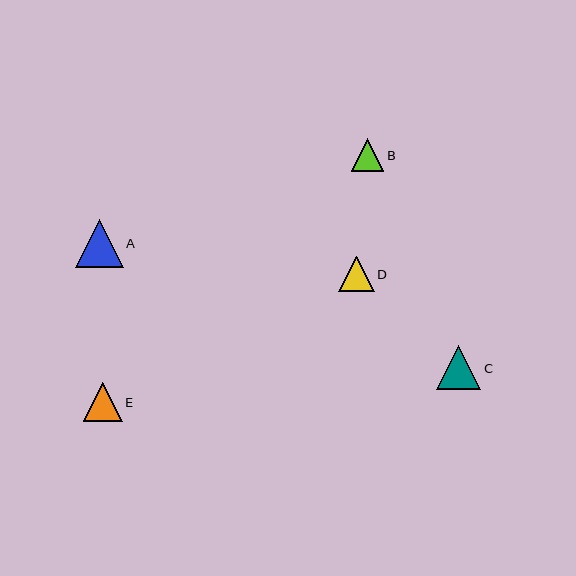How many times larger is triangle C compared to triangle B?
Triangle C is approximately 1.4 times the size of triangle B.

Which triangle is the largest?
Triangle A is the largest with a size of approximately 47 pixels.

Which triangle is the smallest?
Triangle B is the smallest with a size of approximately 33 pixels.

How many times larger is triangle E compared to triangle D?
Triangle E is approximately 1.1 times the size of triangle D.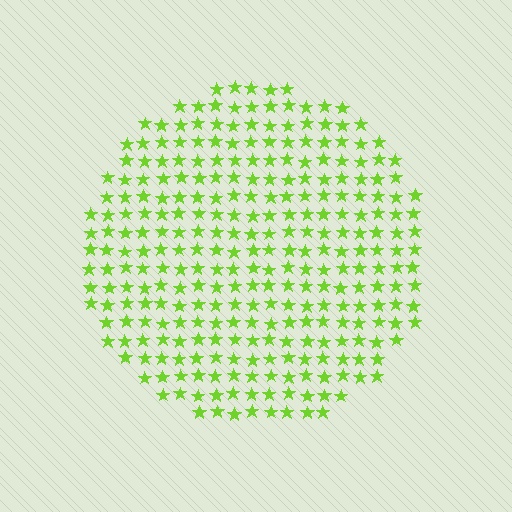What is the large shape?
The large shape is a circle.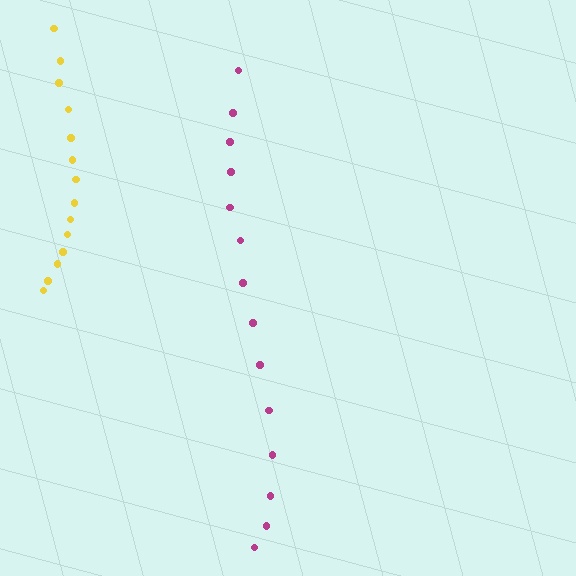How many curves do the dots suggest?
There are 2 distinct paths.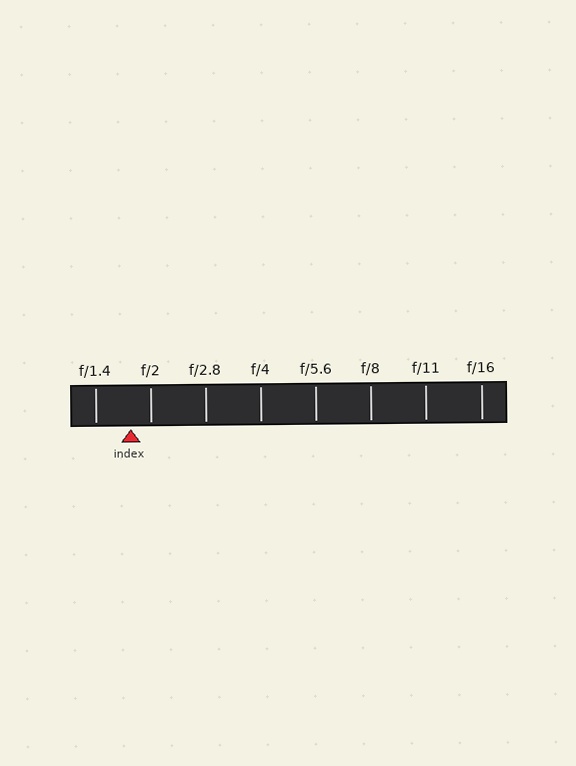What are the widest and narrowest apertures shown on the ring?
The widest aperture shown is f/1.4 and the narrowest is f/16.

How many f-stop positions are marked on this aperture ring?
There are 8 f-stop positions marked.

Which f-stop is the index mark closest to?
The index mark is closest to f/2.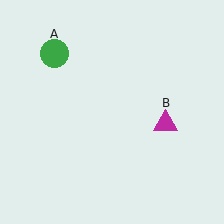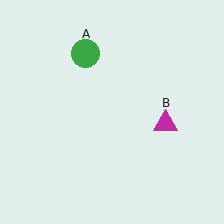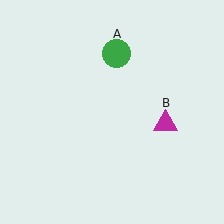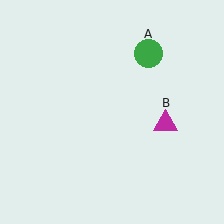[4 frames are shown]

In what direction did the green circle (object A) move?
The green circle (object A) moved right.